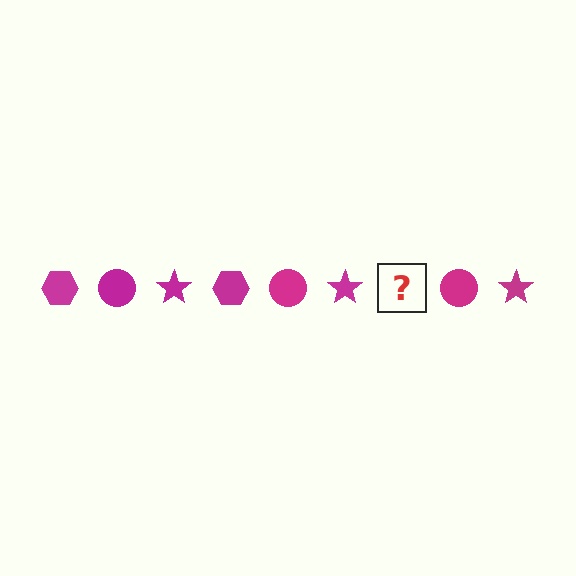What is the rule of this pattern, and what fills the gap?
The rule is that the pattern cycles through hexagon, circle, star shapes in magenta. The gap should be filled with a magenta hexagon.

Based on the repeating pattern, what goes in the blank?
The blank should be a magenta hexagon.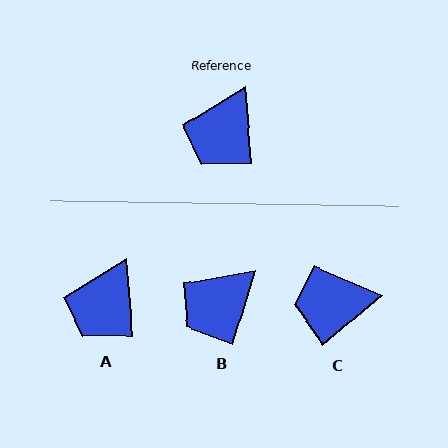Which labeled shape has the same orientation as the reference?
A.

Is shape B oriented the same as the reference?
No, it is off by about 22 degrees.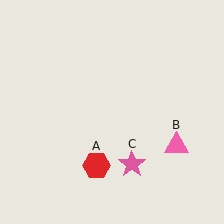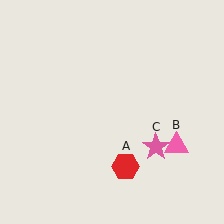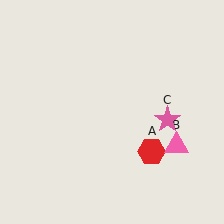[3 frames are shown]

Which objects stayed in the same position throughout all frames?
Pink triangle (object B) remained stationary.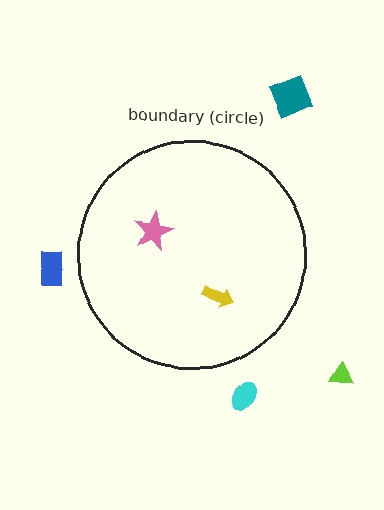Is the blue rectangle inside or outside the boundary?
Outside.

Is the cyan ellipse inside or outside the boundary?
Outside.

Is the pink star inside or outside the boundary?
Inside.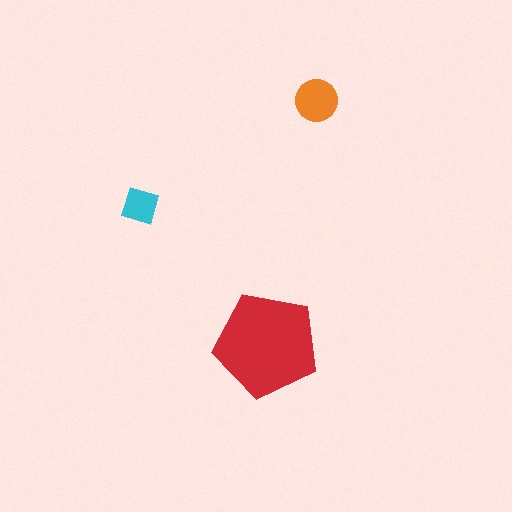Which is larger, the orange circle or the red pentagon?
The red pentagon.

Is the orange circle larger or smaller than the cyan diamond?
Larger.